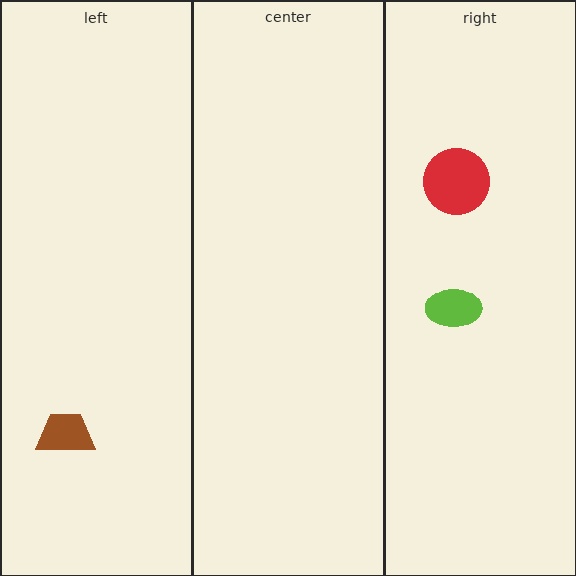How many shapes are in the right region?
2.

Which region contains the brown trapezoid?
The left region.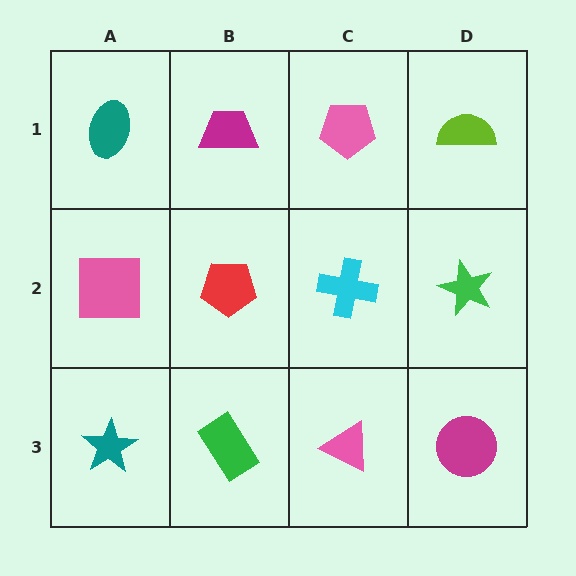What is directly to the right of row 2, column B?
A cyan cross.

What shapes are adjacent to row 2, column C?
A pink pentagon (row 1, column C), a pink triangle (row 3, column C), a red pentagon (row 2, column B), a green star (row 2, column D).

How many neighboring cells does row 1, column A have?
2.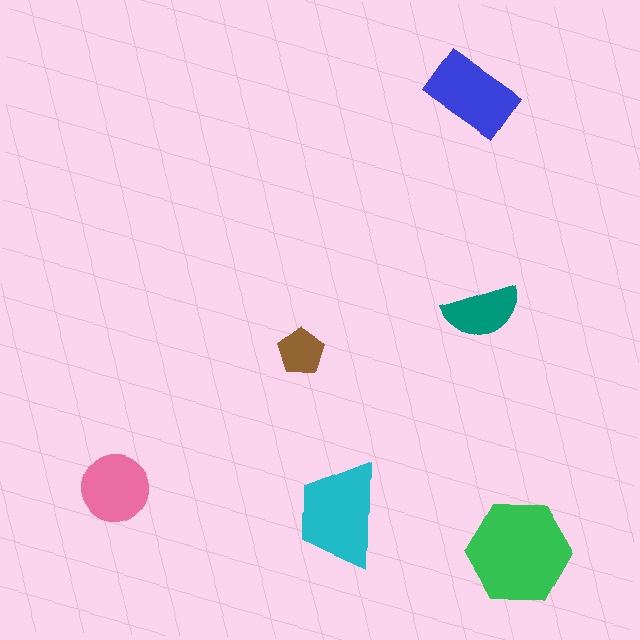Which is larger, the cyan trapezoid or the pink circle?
The cyan trapezoid.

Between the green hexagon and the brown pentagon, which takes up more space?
The green hexagon.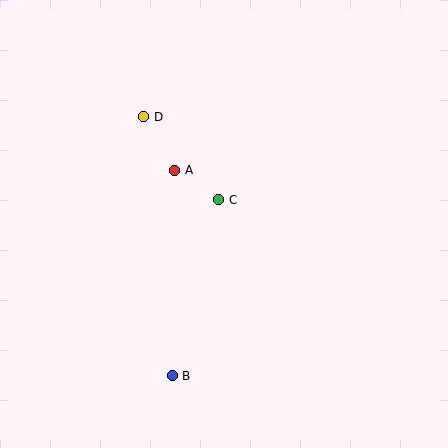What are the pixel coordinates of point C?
Point C is at (219, 200).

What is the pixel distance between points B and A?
The distance between B and A is 205 pixels.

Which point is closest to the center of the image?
Point C at (219, 200) is closest to the center.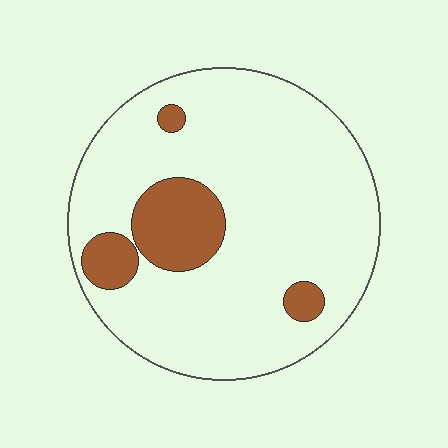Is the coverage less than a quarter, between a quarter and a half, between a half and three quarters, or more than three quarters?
Less than a quarter.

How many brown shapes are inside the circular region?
4.